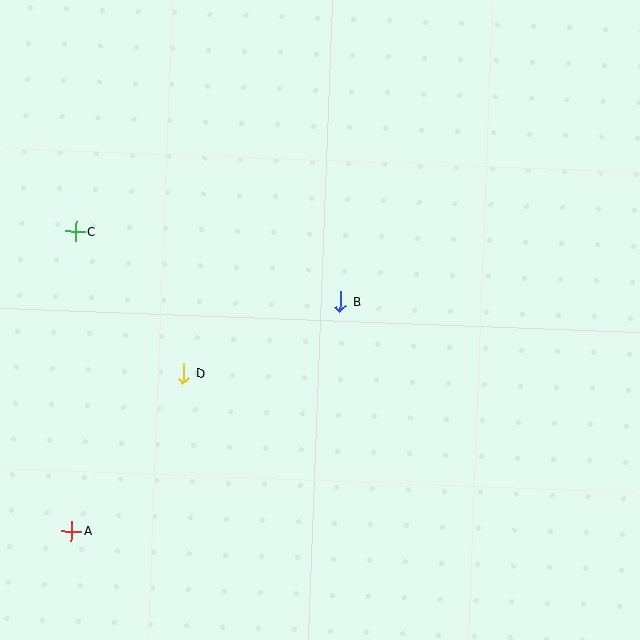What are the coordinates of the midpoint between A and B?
The midpoint between A and B is at (206, 416).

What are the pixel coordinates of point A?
Point A is at (72, 531).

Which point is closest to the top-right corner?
Point B is closest to the top-right corner.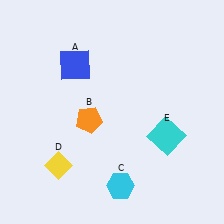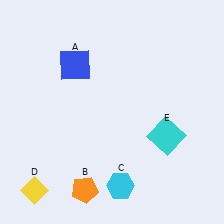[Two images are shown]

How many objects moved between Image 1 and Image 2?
2 objects moved between the two images.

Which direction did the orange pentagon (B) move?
The orange pentagon (B) moved down.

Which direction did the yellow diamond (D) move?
The yellow diamond (D) moved down.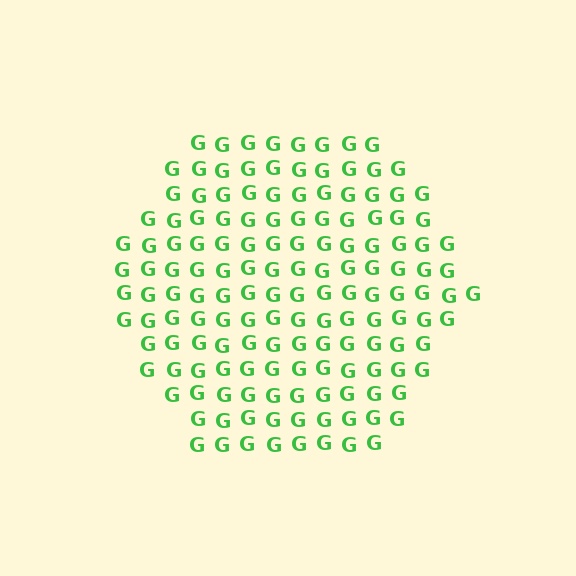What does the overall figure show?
The overall figure shows a hexagon.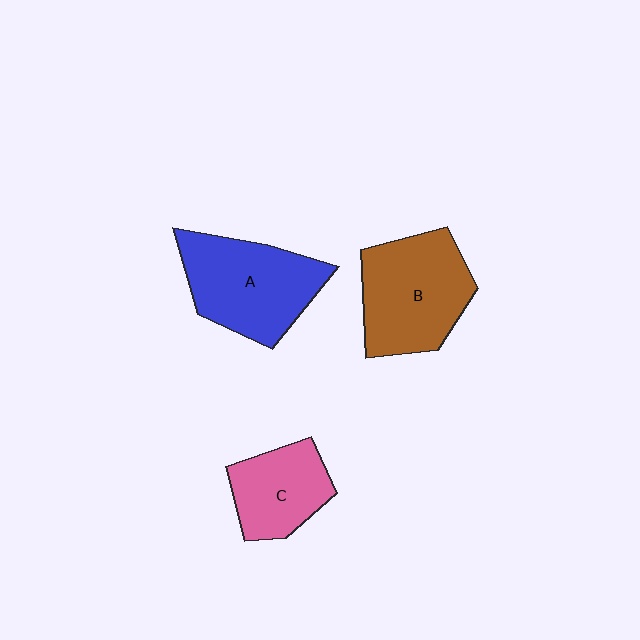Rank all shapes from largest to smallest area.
From largest to smallest: B (brown), A (blue), C (pink).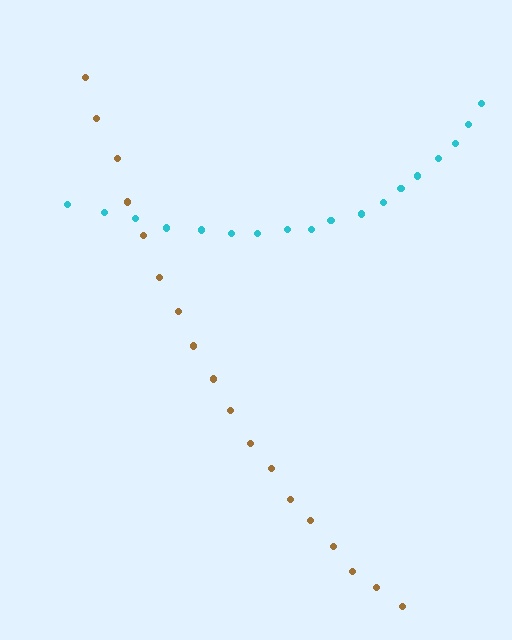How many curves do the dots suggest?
There are 2 distinct paths.